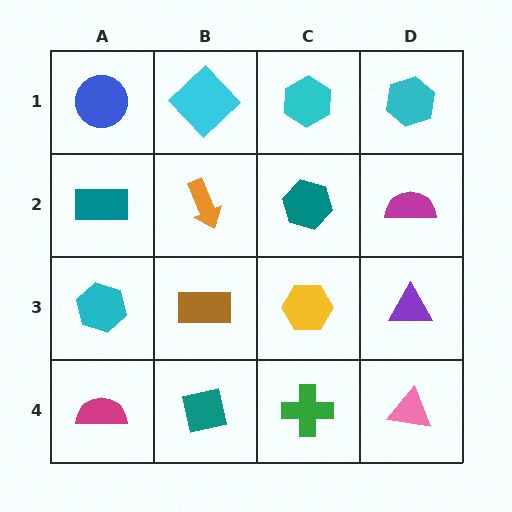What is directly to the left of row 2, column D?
A teal hexagon.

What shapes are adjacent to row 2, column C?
A cyan hexagon (row 1, column C), a yellow hexagon (row 3, column C), an orange arrow (row 2, column B), a magenta semicircle (row 2, column D).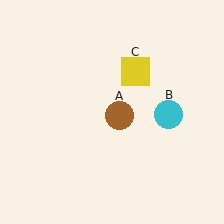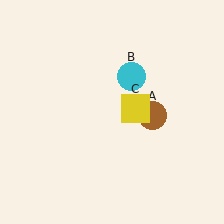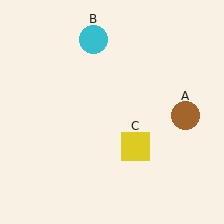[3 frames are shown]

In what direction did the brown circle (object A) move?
The brown circle (object A) moved right.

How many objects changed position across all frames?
3 objects changed position: brown circle (object A), cyan circle (object B), yellow square (object C).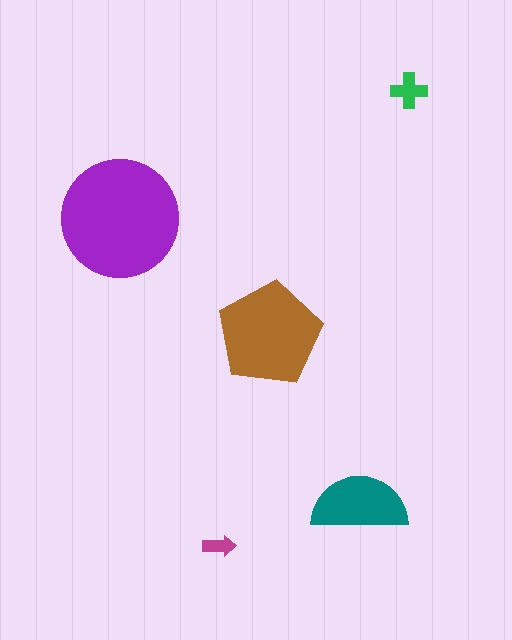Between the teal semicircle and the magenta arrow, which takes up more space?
The teal semicircle.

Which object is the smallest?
The magenta arrow.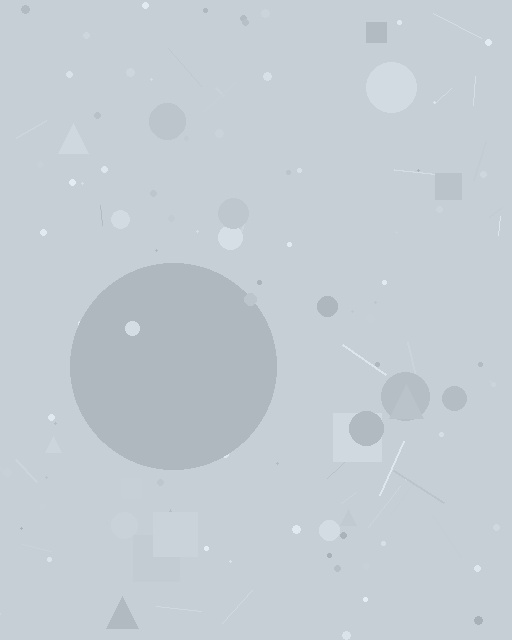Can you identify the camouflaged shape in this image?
The camouflaged shape is a circle.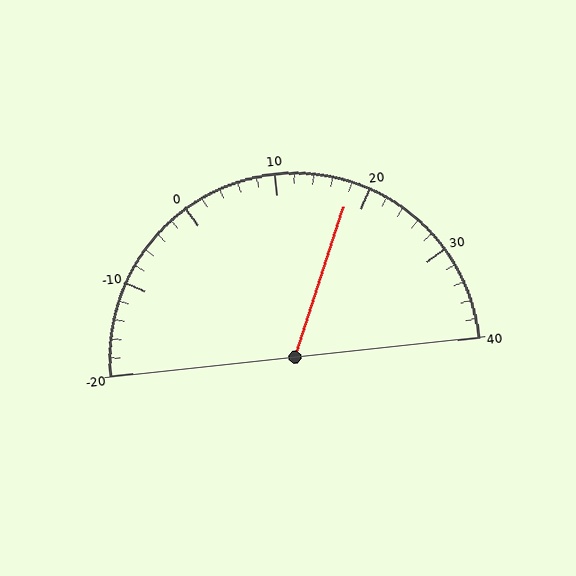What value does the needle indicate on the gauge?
The needle indicates approximately 18.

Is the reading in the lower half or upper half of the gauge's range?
The reading is in the upper half of the range (-20 to 40).